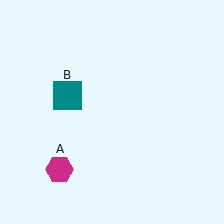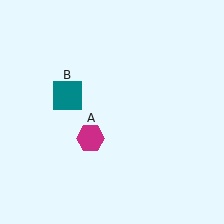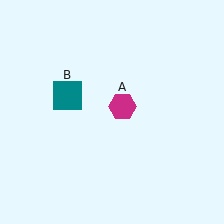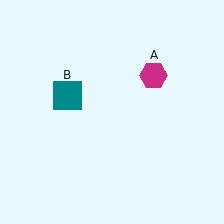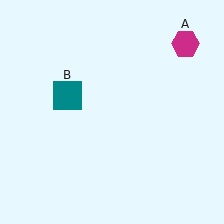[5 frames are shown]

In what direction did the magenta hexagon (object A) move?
The magenta hexagon (object A) moved up and to the right.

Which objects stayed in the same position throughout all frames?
Teal square (object B) remained stationary.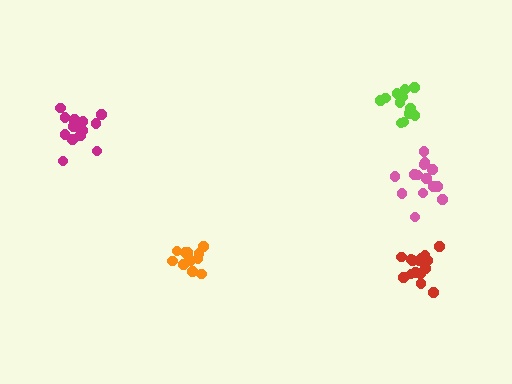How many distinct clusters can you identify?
There are 5 distinct clusters.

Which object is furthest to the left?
The magenta cluster is leftmost.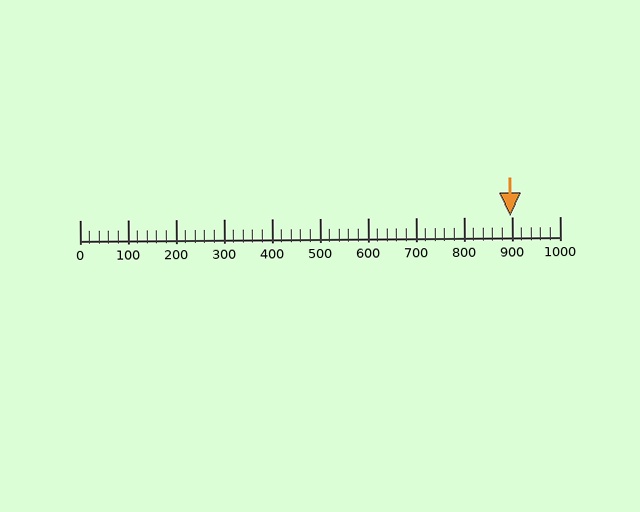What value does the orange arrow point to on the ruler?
The orange arrow points to approximately 897.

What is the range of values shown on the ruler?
The ruler shows values from 0 to 1000.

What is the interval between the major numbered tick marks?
The major tick marks are spaced 100 units apart.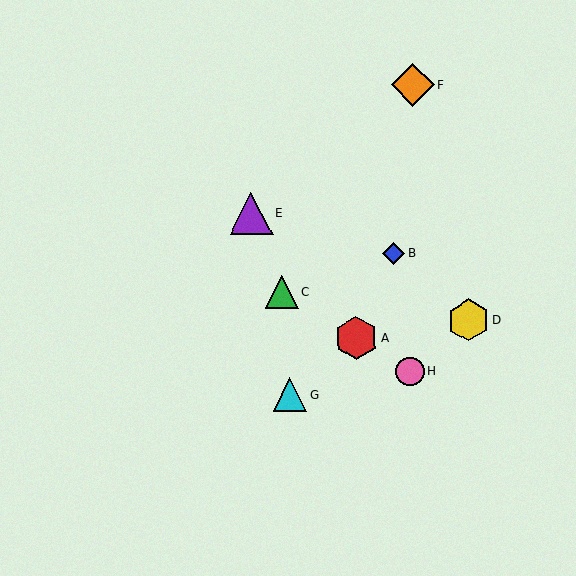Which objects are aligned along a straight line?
Objects A, C, H are aligned along a straight line.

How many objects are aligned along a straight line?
3 objects (A, C, H) are aligned along a straight line.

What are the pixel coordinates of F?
Object F is at (413, 85).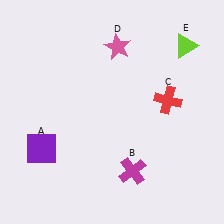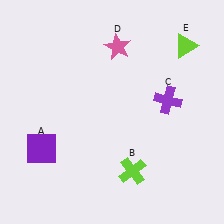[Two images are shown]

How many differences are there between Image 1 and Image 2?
There are 2 differences between the two images.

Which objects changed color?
B changed from magenta to lime. C changed from red to purple.